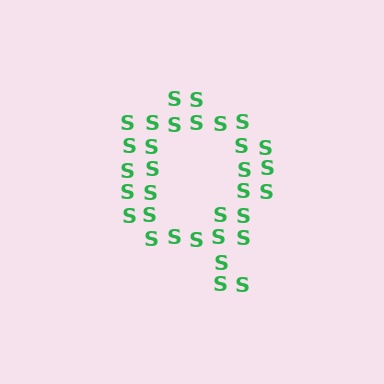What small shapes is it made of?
It is made of small letter S's.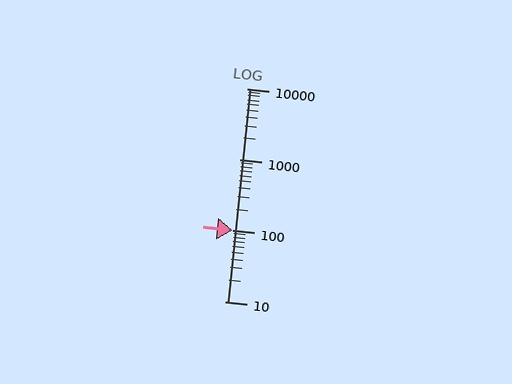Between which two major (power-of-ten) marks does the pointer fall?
The pointer is between 100 and 1000.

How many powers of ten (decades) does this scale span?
The scale spans 3 decades, from 10 to 10000.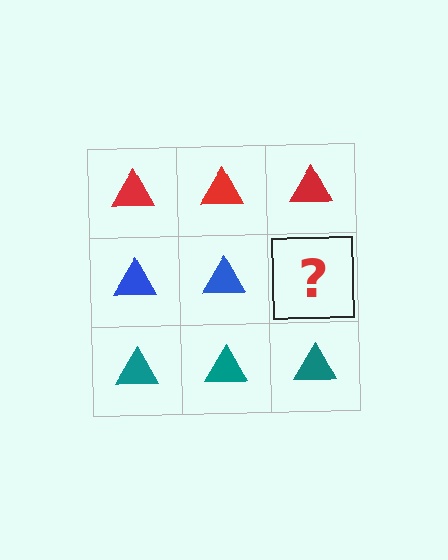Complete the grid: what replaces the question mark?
The question mark should be replaced with a blue triangle.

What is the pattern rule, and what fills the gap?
The rule is that each row has a consistent color. The gap should be filled with a blue triangle.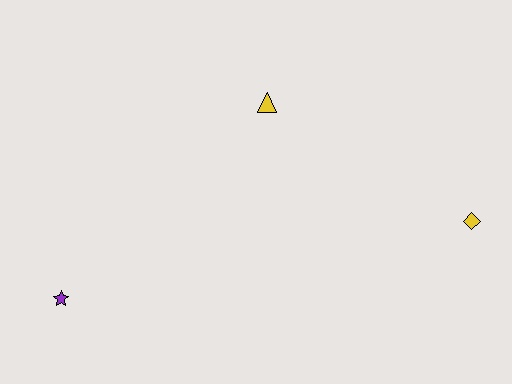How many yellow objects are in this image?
There are 2 yellow objects.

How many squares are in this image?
There are no squares.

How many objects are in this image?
There are 3 objects.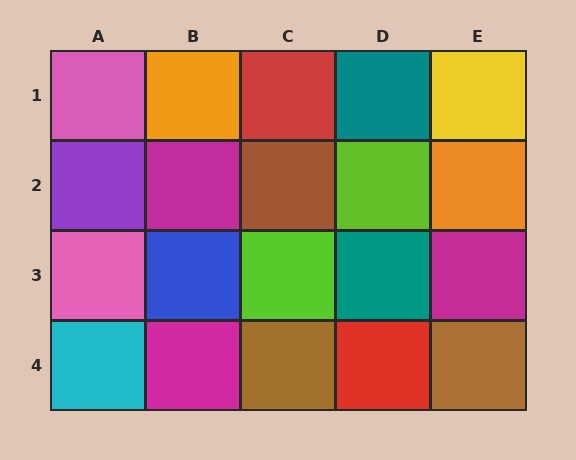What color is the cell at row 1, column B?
Orange.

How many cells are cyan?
1 cell is cyan.